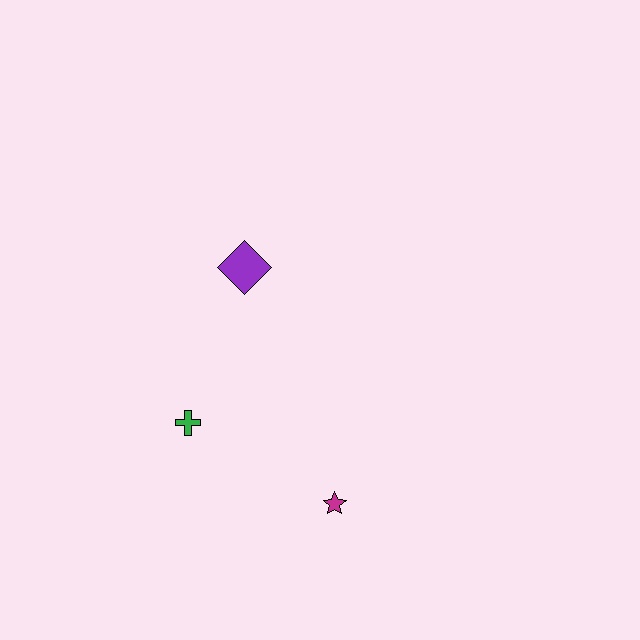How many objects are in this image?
There are 3 objects.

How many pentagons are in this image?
There are no pentagons.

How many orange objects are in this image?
There are no orange objects.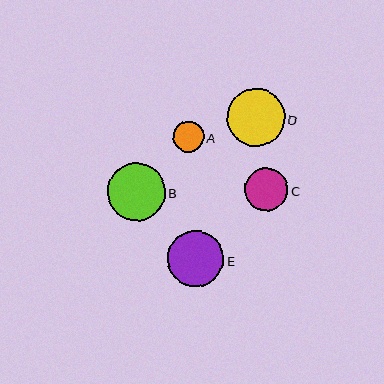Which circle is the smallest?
Circle A is the smallest with a size of approximately 31 pixels.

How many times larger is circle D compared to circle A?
Circle D is approximately 1.9 times the size of circle A.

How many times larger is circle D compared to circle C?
Circle D is approximately 1.4 times the size of circle C.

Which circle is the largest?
Circle D is the largest with a size of approximately 58 pixels.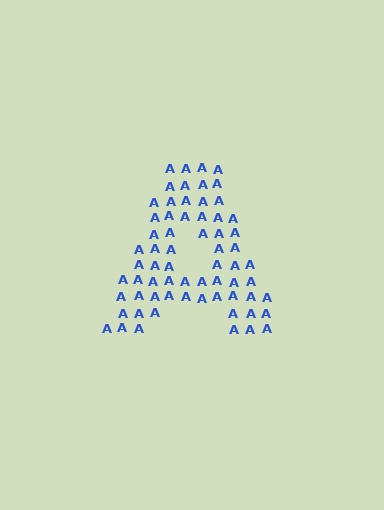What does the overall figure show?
The overall figure shows the letter A.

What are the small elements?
The small elements are letter A's.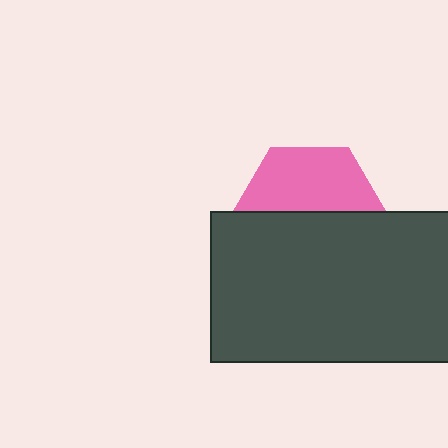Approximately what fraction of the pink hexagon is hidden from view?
Roughly 53% of the pink hexagon is hidden behind the dark gray rectangle.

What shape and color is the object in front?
The object in front is a dark gray rectangle.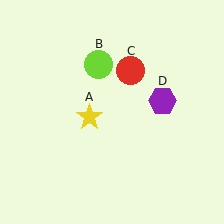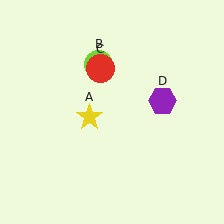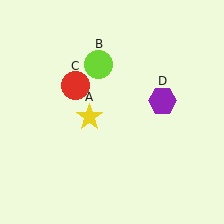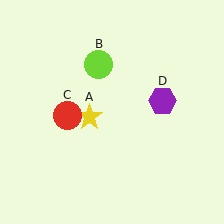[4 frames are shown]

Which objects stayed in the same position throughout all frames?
Yellow star (object A) and lime circle (object B) and purple hexagon (object D) remained stationary.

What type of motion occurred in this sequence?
The red circle (object C) rotated counterclockwise around the center of the scene.